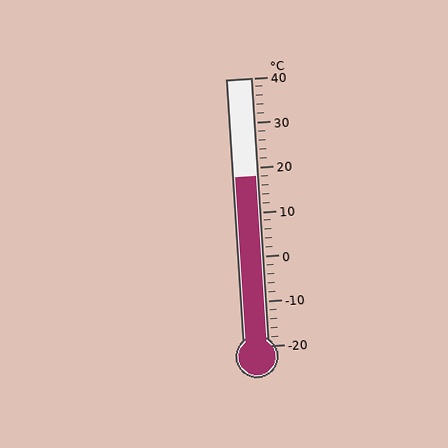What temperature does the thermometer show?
The thermometer shows approximately 18°C.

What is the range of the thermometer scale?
The thermometer scale ranges from -20°C to 40°C.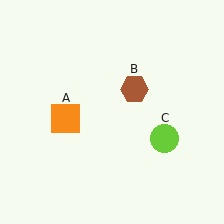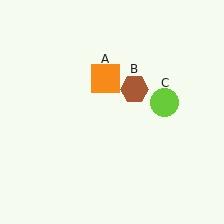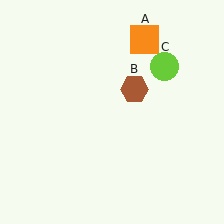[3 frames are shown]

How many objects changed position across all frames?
2 objects changed position: orange square (object A), lime circle (object C).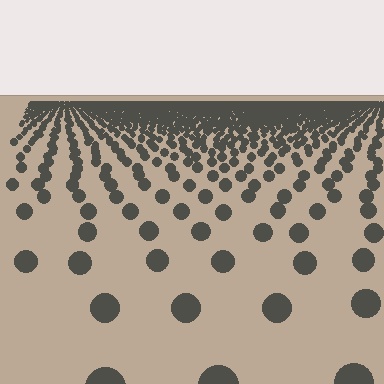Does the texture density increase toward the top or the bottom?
Density increases toward the top.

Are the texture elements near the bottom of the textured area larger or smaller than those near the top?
Larger. Near the bottom, elements are closer to the viewer and appear at a bigger on-screen size.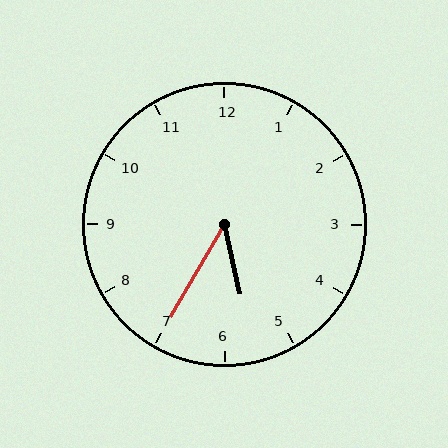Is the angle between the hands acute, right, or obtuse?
It is acute.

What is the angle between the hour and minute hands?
Approximately 42 degrees.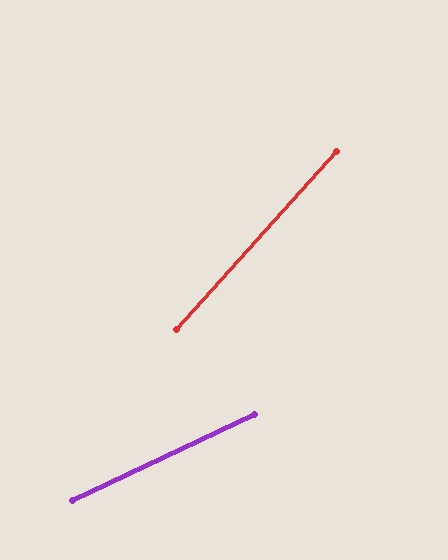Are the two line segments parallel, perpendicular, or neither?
Neither parallel nor perpendicular — they differ by about 23°.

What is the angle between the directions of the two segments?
Approximately 23 degrees.